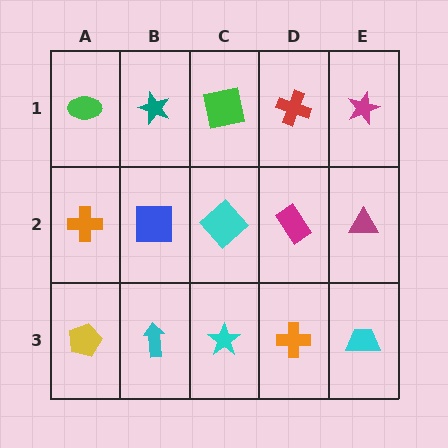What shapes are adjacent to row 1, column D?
A magenta rectangle (row 2, column D), a green square (row 1, column C), a magenta star (row 1, column E).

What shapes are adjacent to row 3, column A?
An orange cross (row 2, column A), a cyan arrow (row 3, column B).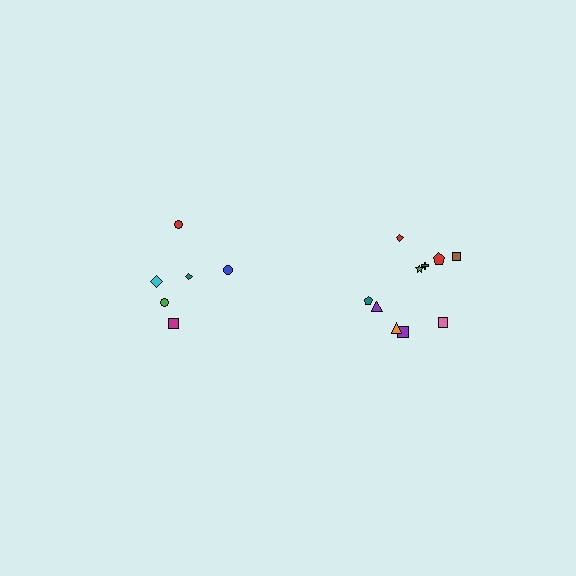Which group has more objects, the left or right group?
The right group.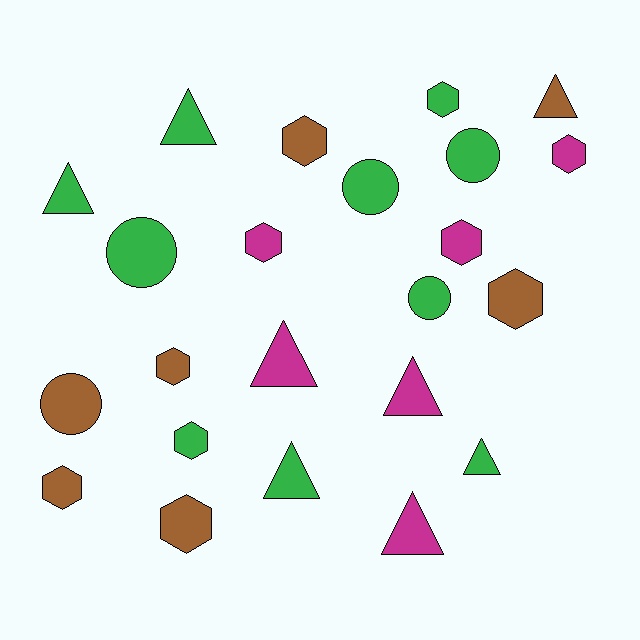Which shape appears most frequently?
Hexagon, with 10 objects.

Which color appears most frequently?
Green, with 10 objects.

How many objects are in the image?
There are 23 objects.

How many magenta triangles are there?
There are 3 magenta triangles.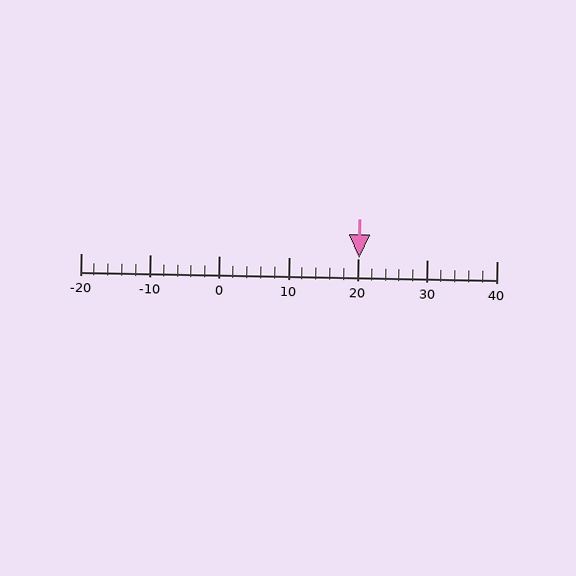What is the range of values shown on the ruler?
The ruler shows values from -20 to 40.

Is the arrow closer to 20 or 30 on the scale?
The arrow is closer to 20.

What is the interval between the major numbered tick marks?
The major tick marks are spaced 10 units apart.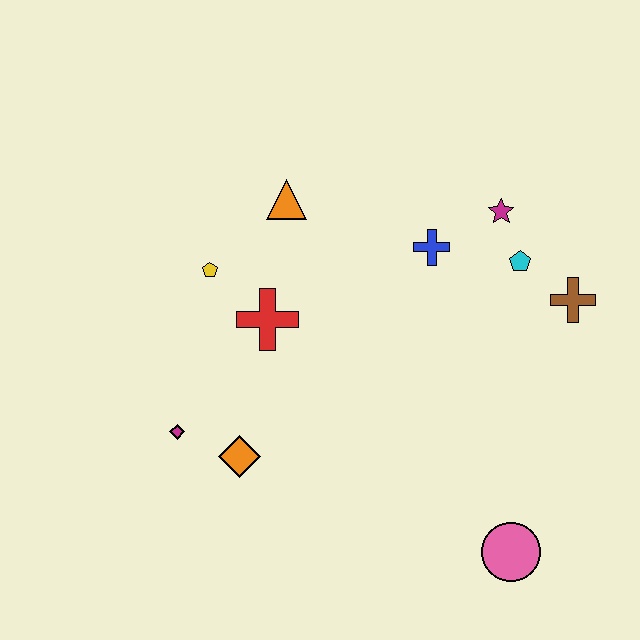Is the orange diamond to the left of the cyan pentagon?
Yes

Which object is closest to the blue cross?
The magenta star is closest to the blue cross.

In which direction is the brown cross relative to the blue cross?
The brown cross is to the right of the blue cross.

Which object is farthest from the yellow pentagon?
The pink circle is farthest from the yellow pentagon.